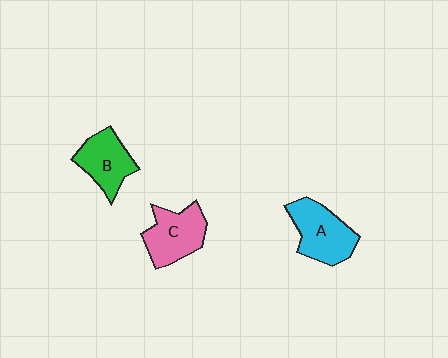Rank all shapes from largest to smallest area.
From largest to smallest: A (cyan), C (pink), B (green).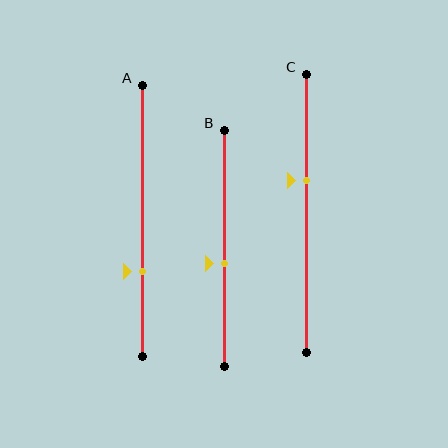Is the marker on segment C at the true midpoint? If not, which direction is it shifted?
No, the marker on segment C is shifted upward by about 12% of the segment length.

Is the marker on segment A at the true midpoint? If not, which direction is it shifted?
No, the marker on segment A is shifted downward by about 19% of the segment length.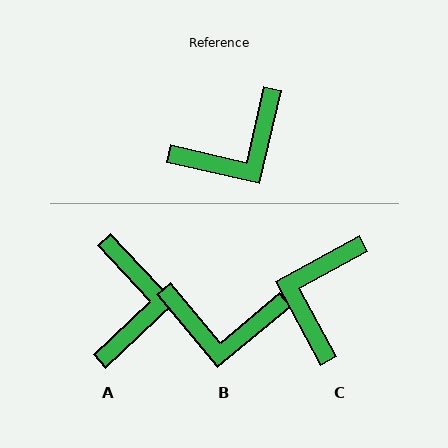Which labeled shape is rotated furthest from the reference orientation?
C, about 138 degrees away.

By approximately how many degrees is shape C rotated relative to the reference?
Approximately 138 degrees clockwise.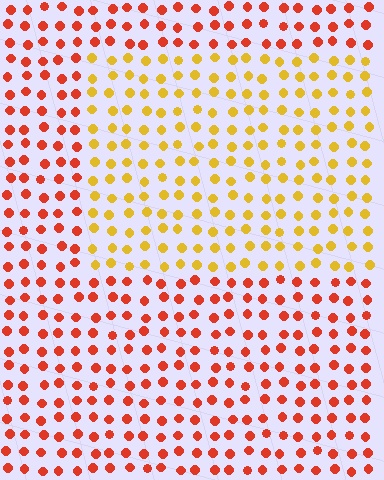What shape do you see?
I see a rectangle.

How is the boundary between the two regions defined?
The boundary is defined purely by a slight shift in hue (about 42 degrees). Spacing, size, and orientation are identical on both sides.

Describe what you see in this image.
The image is filled with small red elements in a uniform arrangement. A rectangle-shaped region is visible where the elements are tinted to a slightly different hue, forming a subtle color boundary.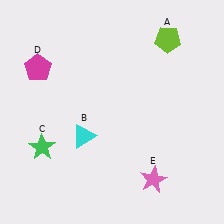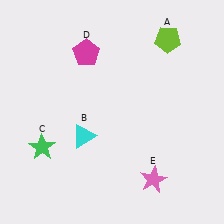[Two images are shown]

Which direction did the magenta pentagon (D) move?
The magenta pentagon (D) moved right.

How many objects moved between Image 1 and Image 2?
1 object moved between the two images.